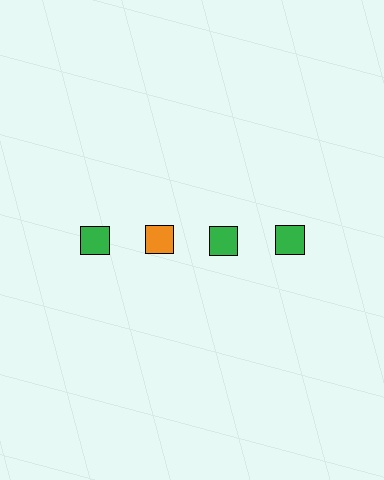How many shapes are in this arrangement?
There are 4 shapes arranged in a grid pattern.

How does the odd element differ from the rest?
It has a different color: orange instead of green.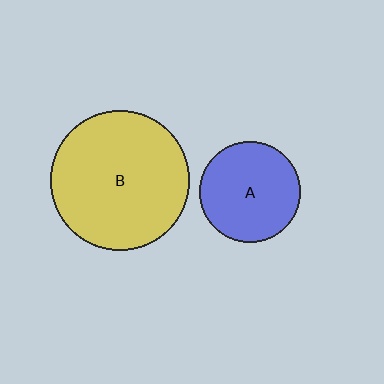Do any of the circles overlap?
No, none of the circles overlap.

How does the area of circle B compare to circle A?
Approximately 1.9 times.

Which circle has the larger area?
Circle B (yellow).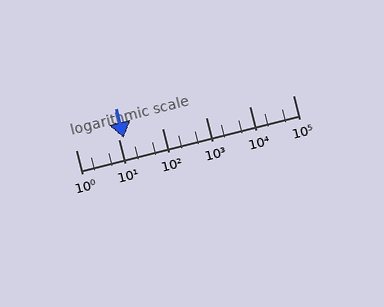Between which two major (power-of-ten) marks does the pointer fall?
The pointer is between 10 and 100.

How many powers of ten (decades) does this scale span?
The scale spans 5 decades, from 1 to 100000.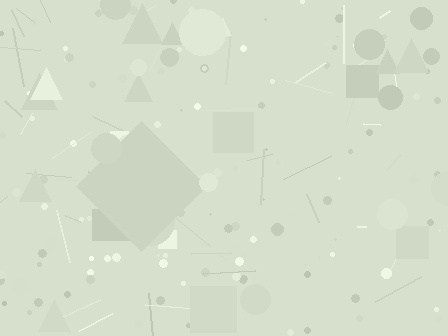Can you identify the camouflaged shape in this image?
The camouflaged shape is a diamond.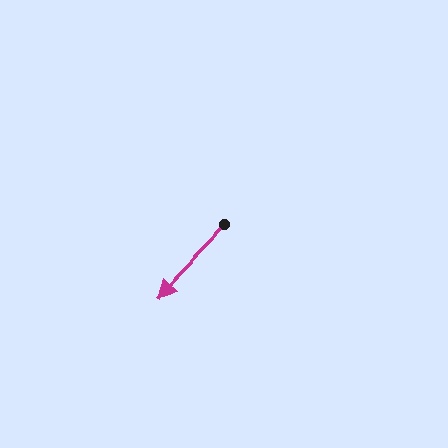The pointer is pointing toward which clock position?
Roughly 7 o'clock.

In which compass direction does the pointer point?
Southwest.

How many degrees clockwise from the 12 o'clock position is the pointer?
Approximately 224 degrees.